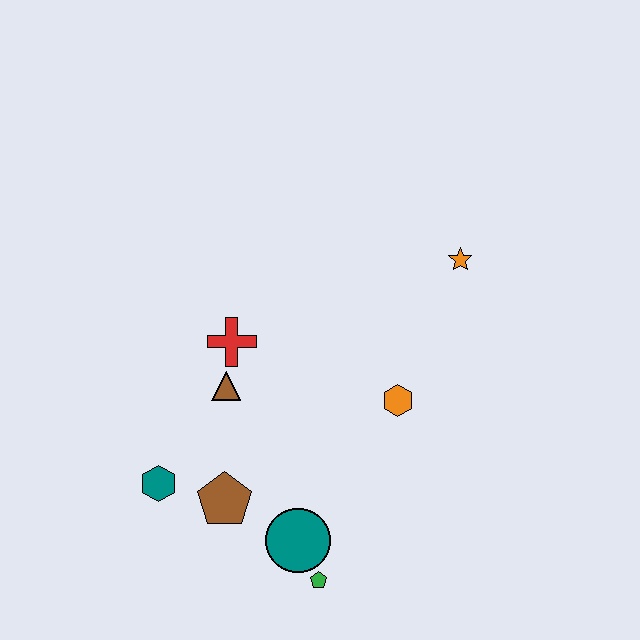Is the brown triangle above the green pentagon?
Yes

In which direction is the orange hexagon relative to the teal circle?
The orange hexagon is above the teal circle.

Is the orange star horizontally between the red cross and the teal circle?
No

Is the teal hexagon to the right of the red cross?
No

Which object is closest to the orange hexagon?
The orange star is closest to the orange hexagon.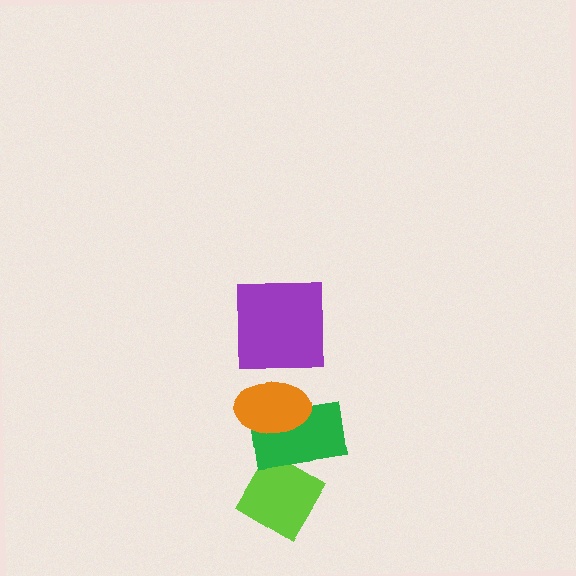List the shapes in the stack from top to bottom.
From top to bottom: the purple square, the orange ellipse, the green rectangle, the lime diamond.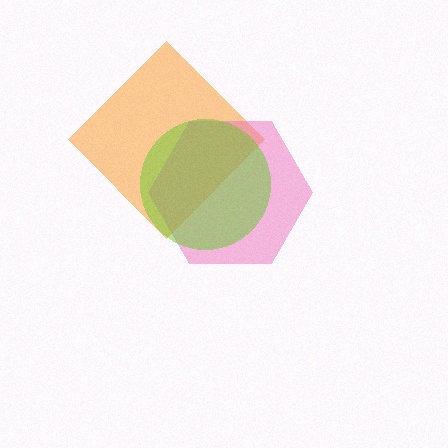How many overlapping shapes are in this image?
There are 3 overlapping shapes in the image.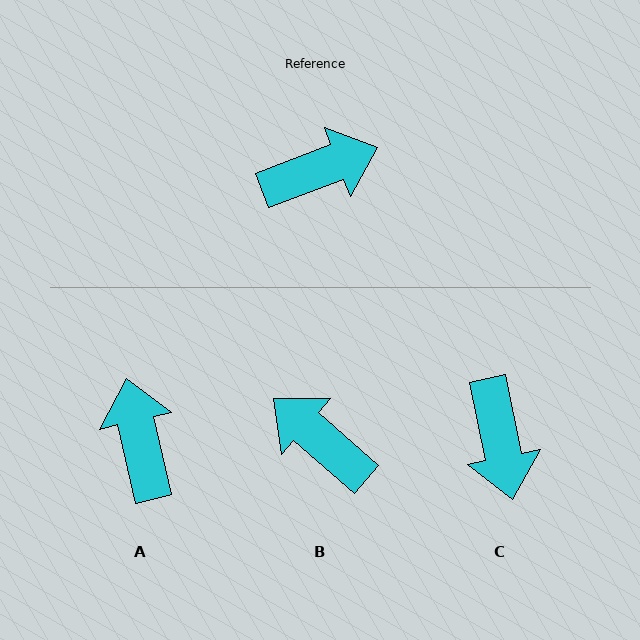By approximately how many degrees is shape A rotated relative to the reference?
Approximately 82 degrees counter-clockwise.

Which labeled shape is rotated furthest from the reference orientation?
B, about 118 degrees away.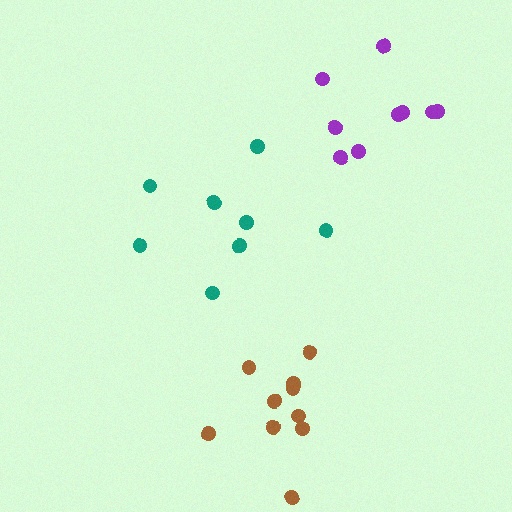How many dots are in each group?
Group 1: 8 dots, Group 2: 9 dots, Group 3: 10 dots (27 total).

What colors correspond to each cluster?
The clusters are colored: teal, purple, brown.